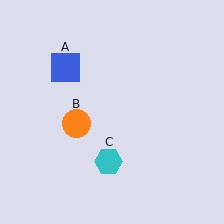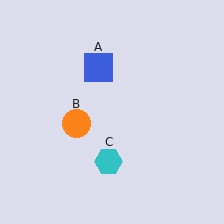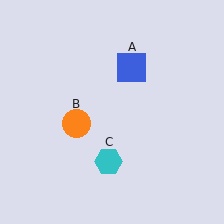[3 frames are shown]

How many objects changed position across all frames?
1 object changed position: blue square (object A).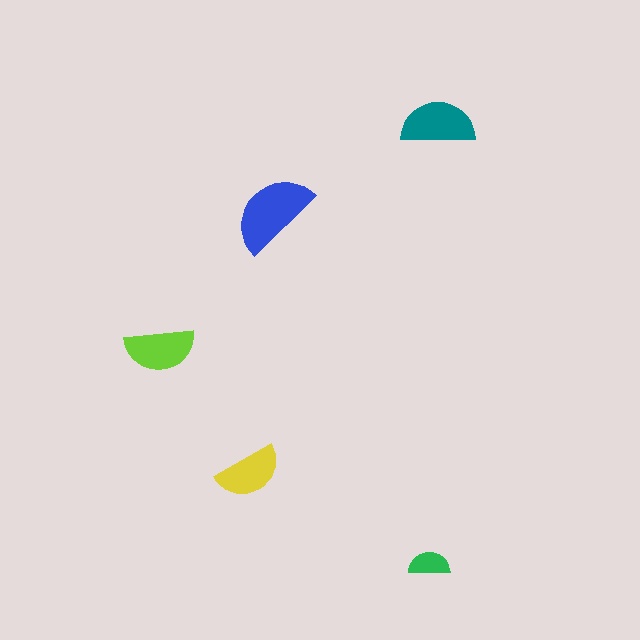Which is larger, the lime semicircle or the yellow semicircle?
The lime one.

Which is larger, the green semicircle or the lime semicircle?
The lime one.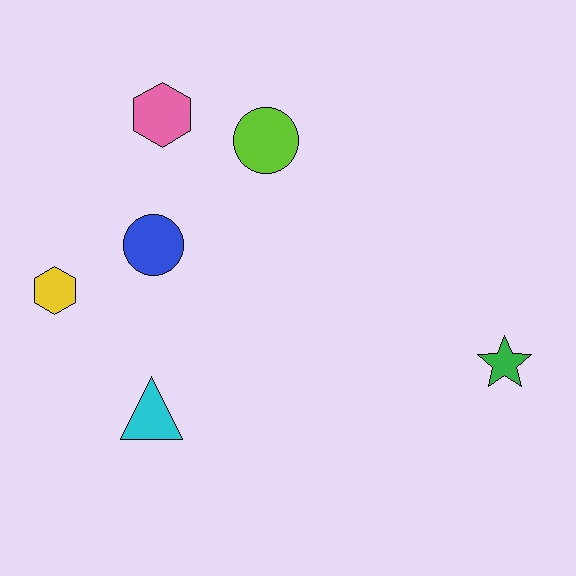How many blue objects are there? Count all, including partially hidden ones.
There is 1 blue object.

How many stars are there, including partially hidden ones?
There is 1 star.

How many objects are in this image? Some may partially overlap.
There are 6 objects.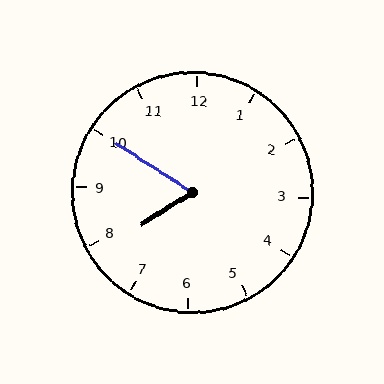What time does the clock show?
7:50.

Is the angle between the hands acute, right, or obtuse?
It is acute.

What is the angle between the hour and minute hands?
Approximately 65 degrees.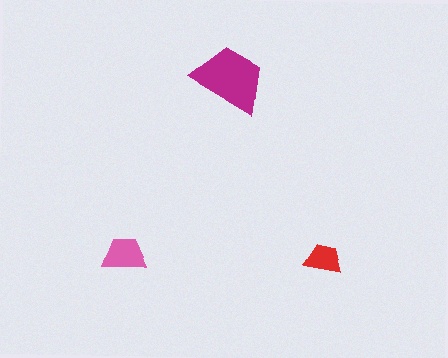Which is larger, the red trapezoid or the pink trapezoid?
The pink one.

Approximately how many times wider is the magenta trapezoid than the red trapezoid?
About 2 times wider.